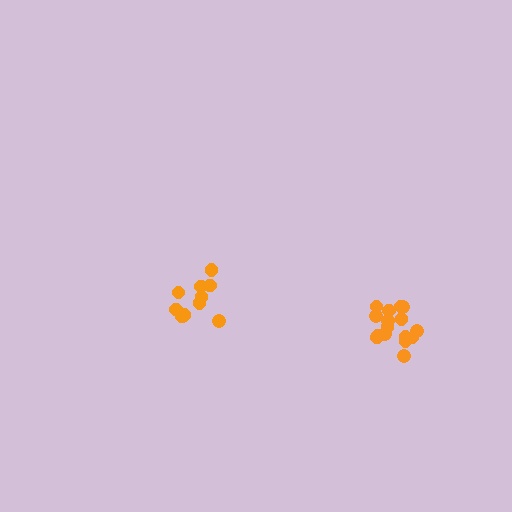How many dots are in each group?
Group 1: 10 dots, Group 2: 16 dots (26 total).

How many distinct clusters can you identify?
There are 2 distinct clusters.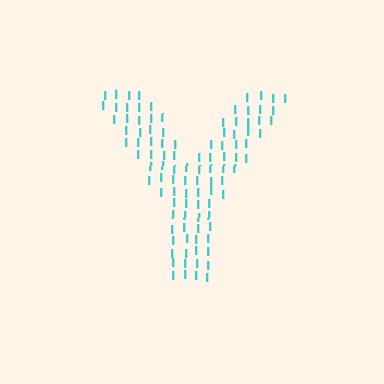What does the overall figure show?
The overall figure shows the letter Y.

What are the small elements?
The small elements are letter I's.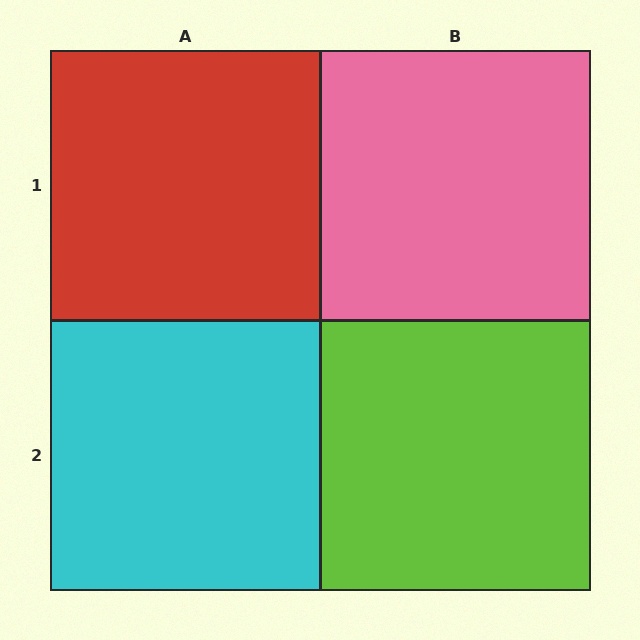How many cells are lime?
1 cell is lime.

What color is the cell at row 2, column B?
Lime.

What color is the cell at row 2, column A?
Cyan.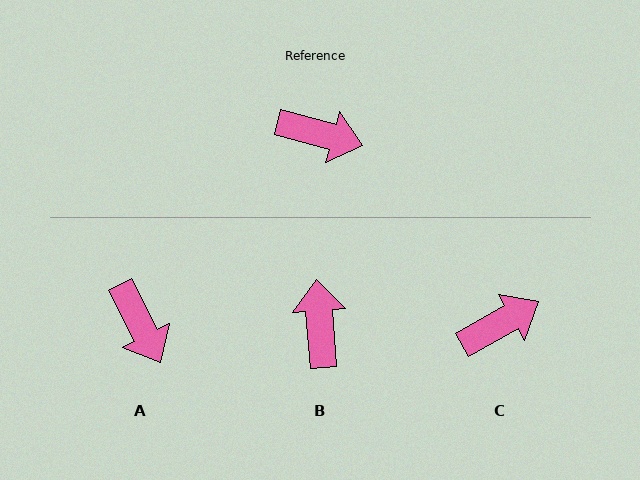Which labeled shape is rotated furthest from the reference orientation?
B, about 109 degrees away.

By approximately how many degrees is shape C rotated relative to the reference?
Approximately 45 degrees counter-clockwise.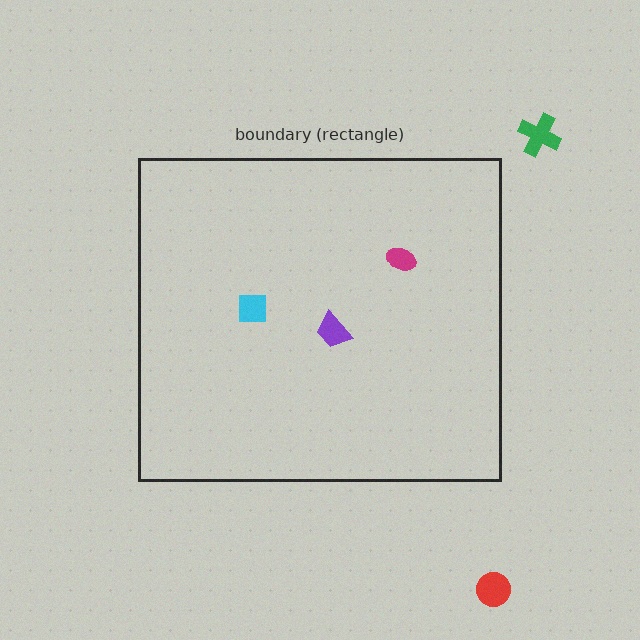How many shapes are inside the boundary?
3 inside, 2 outside.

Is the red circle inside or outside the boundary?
Outside.